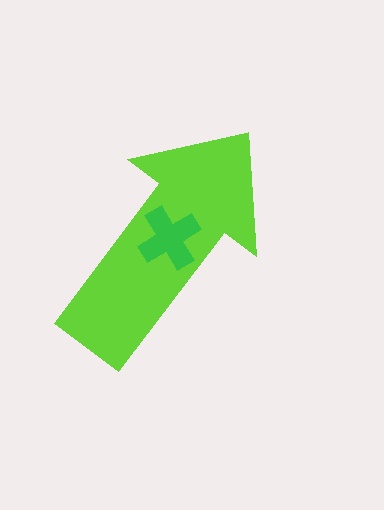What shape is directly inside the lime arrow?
The green cross.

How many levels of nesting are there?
2.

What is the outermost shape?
The lime arrow.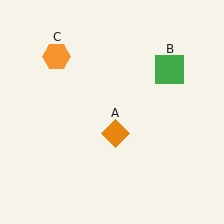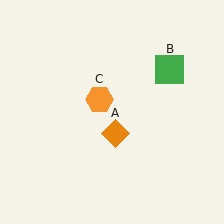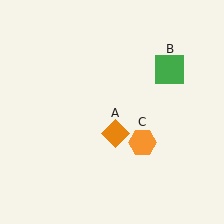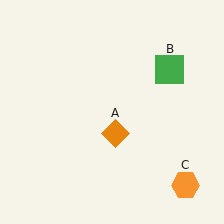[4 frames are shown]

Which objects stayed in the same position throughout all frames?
Orange diamond (object A) and green square (object B) remained stationary.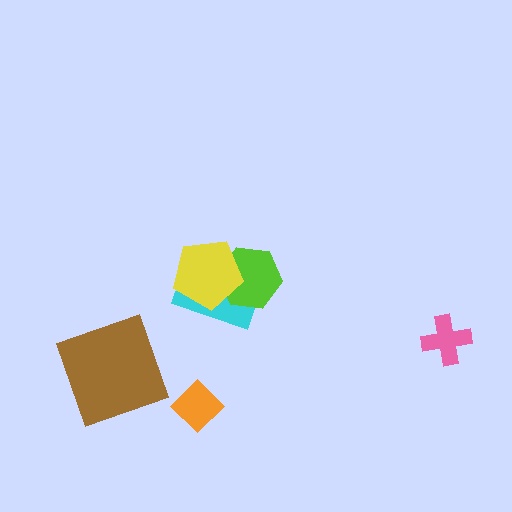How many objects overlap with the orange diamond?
0 objects overlap with the orange diamond.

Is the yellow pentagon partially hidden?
No, no other shape covers it.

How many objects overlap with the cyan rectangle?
2 objects overlap with the cyan rectangle.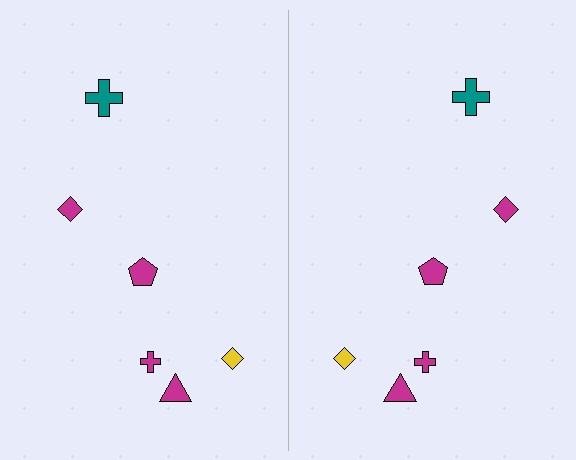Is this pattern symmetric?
Yes, this pattern has bilateral (reflection) symmetry.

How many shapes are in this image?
There are 12 shapes in this image.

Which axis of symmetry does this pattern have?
The pattern has a vertical axis of symmetry running through the center of the image.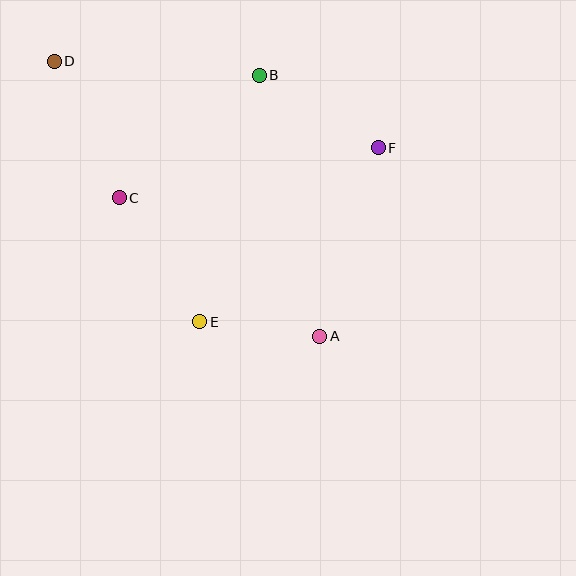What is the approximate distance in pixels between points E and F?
The distance between E and F is approximately 249 pixels.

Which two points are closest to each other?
Points A and E are closest to each other.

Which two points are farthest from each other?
Points A and D are farthest from each other.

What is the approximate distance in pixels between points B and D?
The distance between B and D is approximately 206 pixels.